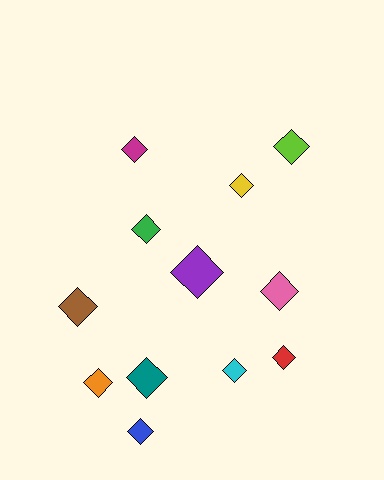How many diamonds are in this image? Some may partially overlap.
There are 12 diamonds.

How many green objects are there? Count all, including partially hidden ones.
There is 1 green object.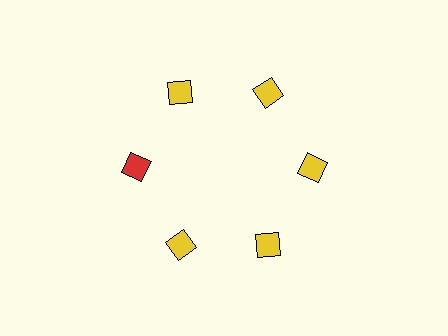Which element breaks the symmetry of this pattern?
The red diamond at roughly the 9 o'clock position breaks the symmetry. All other shapes are yellow diamonds.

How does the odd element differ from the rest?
It has a different color: red instead of yellow.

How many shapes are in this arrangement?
There are 6 shapes arranged in a ring pattern.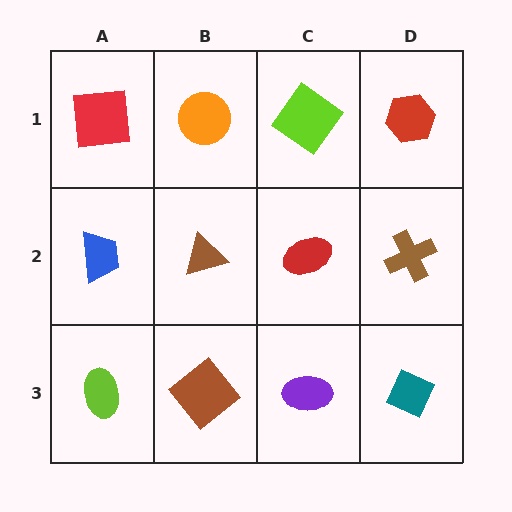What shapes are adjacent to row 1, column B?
A brown triangle (row 2, column B), a red square (row 1, column A), a lime diamond (row 1, column C).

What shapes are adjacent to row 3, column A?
A blue trapezoid (row 2, column A), a brown diamond (row 3, column B).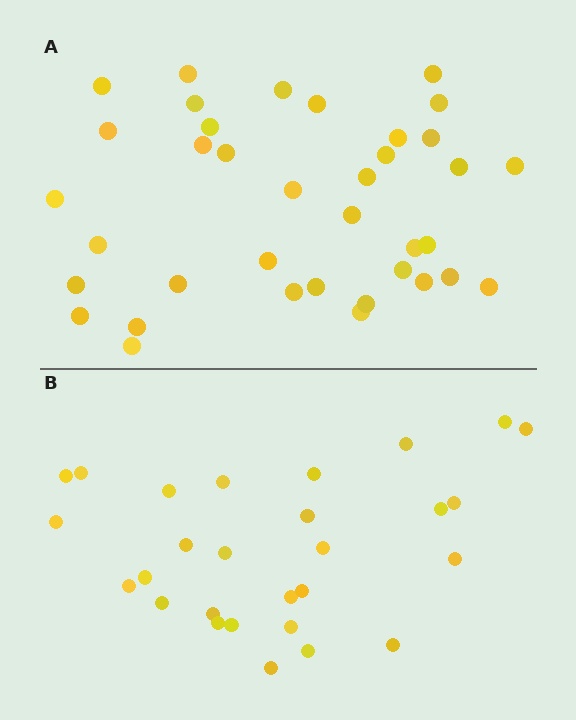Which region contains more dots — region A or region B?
Region A (the top region) has more dots.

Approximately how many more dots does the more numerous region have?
Region A has roughly 8 or so more dots than region B.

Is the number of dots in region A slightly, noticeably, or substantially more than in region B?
Region A has noticeably more, but not dramatically so. The ratio is roughly 1.3 to 1.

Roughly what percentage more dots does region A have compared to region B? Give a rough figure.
About 30% more.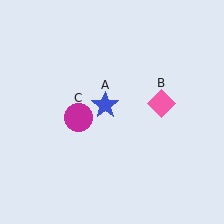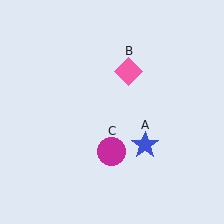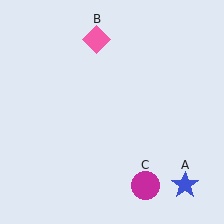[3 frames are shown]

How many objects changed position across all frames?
3 objects changed position: blue star (object A), pink diamond (object B), magenta circle (object C).